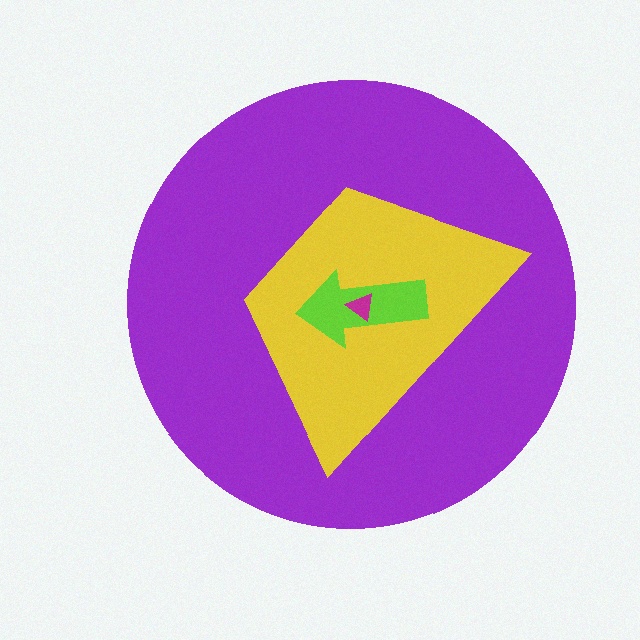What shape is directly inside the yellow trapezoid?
The lime arrow.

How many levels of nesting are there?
4.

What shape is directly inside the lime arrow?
The magenta triangle.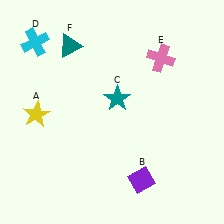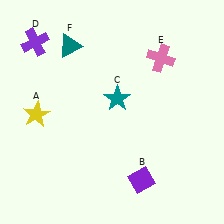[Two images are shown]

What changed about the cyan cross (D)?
In Image 1, D is cyan. In Image 2, it changed to purple.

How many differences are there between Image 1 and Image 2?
There is 1 difference between the two images.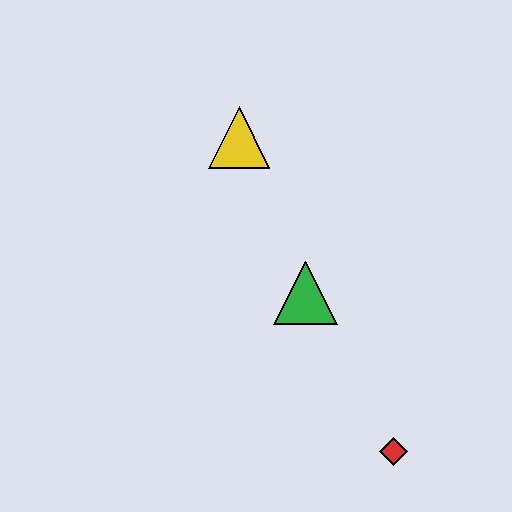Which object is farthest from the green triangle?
The red diamond is farthest from the green triangle.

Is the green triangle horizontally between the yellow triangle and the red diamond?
Yes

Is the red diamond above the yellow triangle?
No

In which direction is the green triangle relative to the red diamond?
The green triangle is above the red diamond.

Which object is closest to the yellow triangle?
The green triangle is closest to the yellow triangle.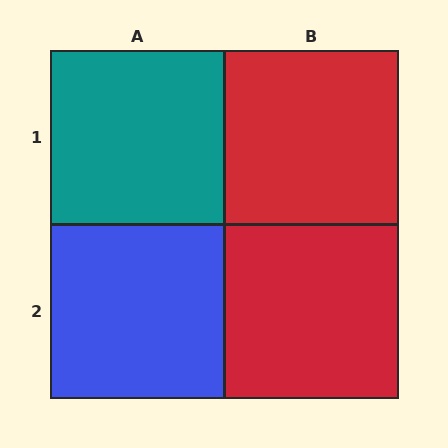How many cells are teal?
1 cell is teal.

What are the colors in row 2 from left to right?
Blue, red.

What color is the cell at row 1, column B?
Red.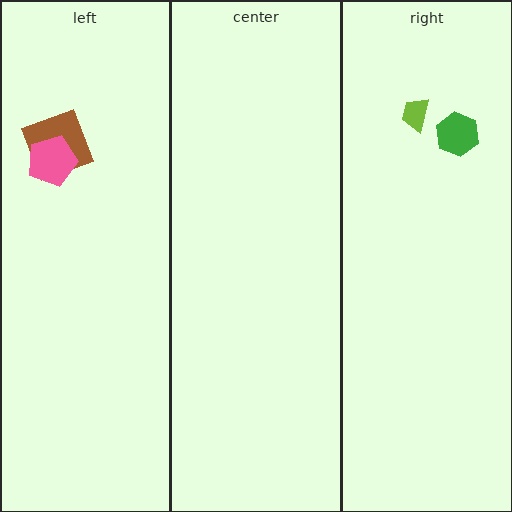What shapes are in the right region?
The lime trapezoid, the green hexagon.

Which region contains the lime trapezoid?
The right region.